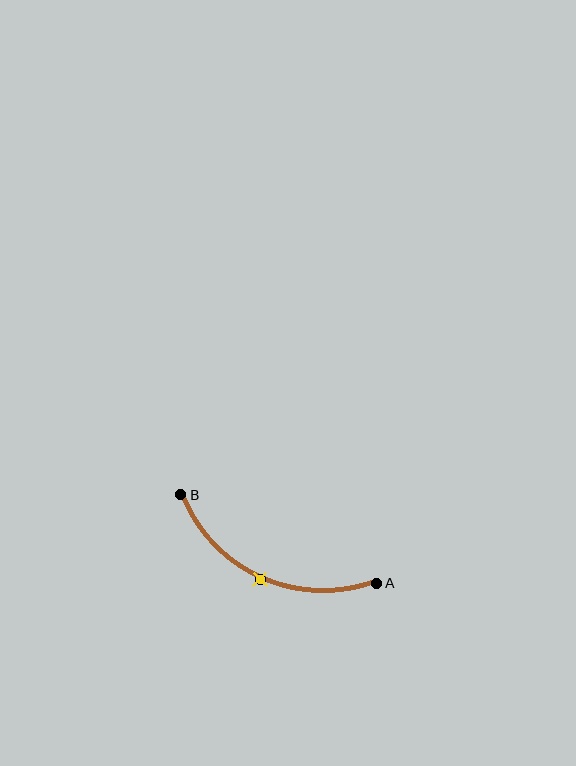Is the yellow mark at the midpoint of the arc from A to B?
Yes. The yellow mark lies on the arc at equal arc-length from both A and B — it is the arc midpoint.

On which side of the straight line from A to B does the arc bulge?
The arc bulges below the straight line connecting A and B.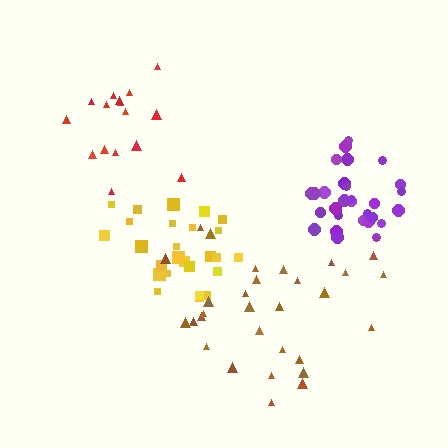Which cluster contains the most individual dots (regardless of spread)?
Purple (31).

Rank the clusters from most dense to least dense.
purple, yellow, red, brown.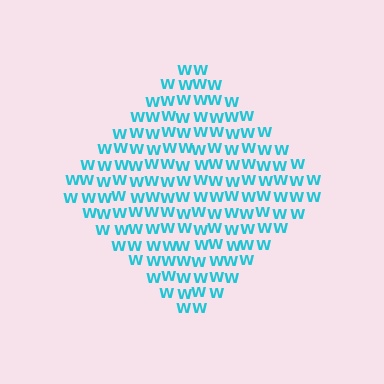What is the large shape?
The large shape is a diamond.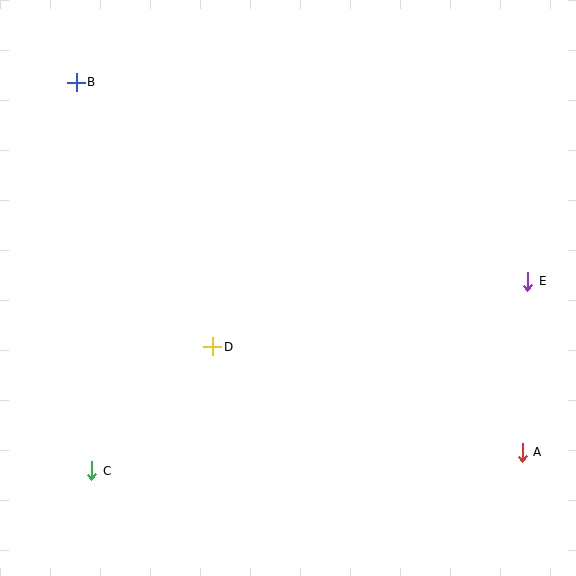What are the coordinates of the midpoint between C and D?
The midpoint between C and D is at (152, 409).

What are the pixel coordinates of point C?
Point C is at (92, 471).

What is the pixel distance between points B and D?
The distance between B and D is 298 pixels.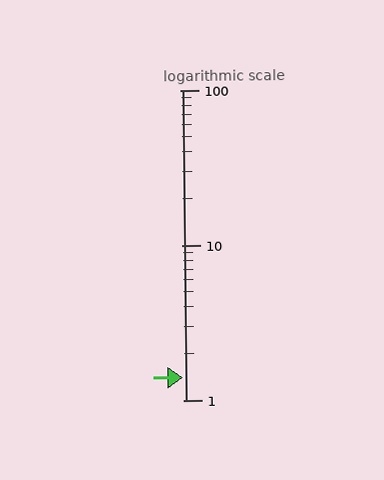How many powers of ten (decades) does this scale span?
The scale spans 2 decades, from 1 to 100.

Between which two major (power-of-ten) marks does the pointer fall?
The pointer is between 1 and 10.